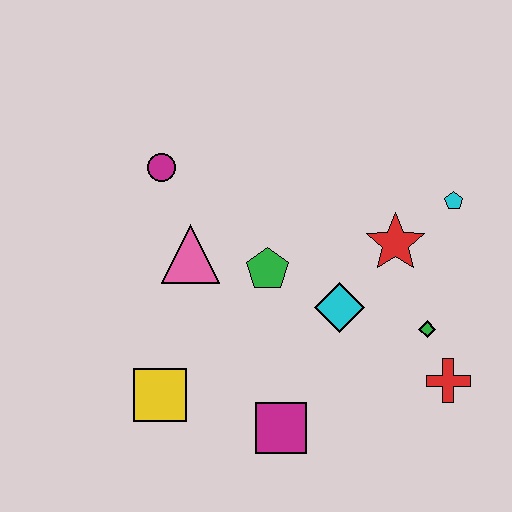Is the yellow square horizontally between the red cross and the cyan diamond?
No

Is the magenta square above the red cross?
No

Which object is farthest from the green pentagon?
The red cross is farthest from the green pentagon.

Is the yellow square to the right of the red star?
No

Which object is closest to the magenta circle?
The pink triangle is closest to the magenta circle.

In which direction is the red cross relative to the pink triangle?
The red cross is to the right of the pink triangle.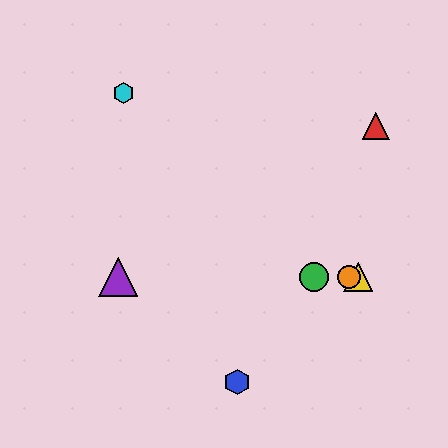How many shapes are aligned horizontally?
4 shapes (the green circle, the yellow triangle, the purple triangle, the orange circle) are aligned horizontally.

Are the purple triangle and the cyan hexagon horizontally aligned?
No, the purple triangle is at y≈277 and the cyan hexagon is at y≈93.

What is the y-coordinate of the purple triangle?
The purple triangle is at y≈277.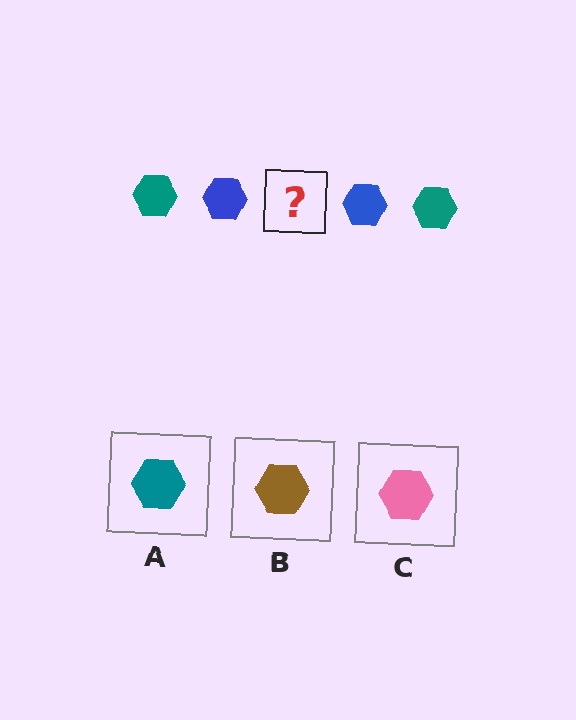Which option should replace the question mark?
Option A.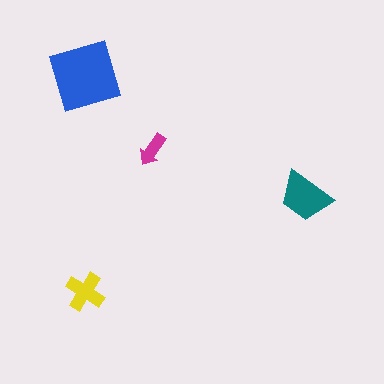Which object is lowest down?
The yellow cross is bottommost.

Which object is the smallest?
The magenta arrow.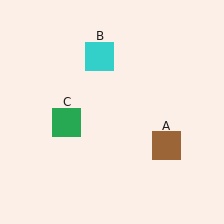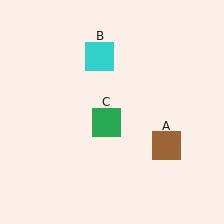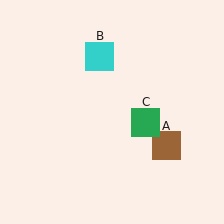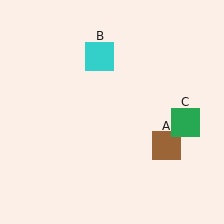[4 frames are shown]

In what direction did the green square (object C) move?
The green square (object C) moved right.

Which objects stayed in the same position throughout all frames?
Brown square (object A) and cyan square (object B) remained stationary.